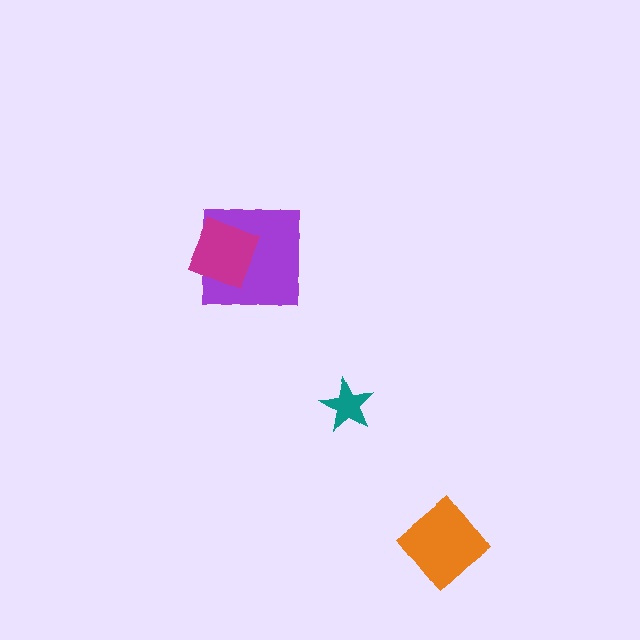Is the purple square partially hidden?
Yes, it is partially covered by another shape.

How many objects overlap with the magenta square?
1 object overlaps with the magenta square.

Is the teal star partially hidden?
No, no other shape covers it.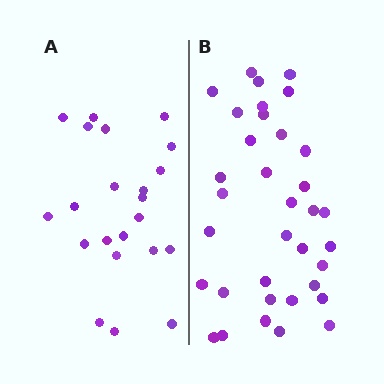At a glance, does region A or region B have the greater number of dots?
Region B (the right region) has more dots.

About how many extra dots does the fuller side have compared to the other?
Region B has approximately 15 more dots than region A.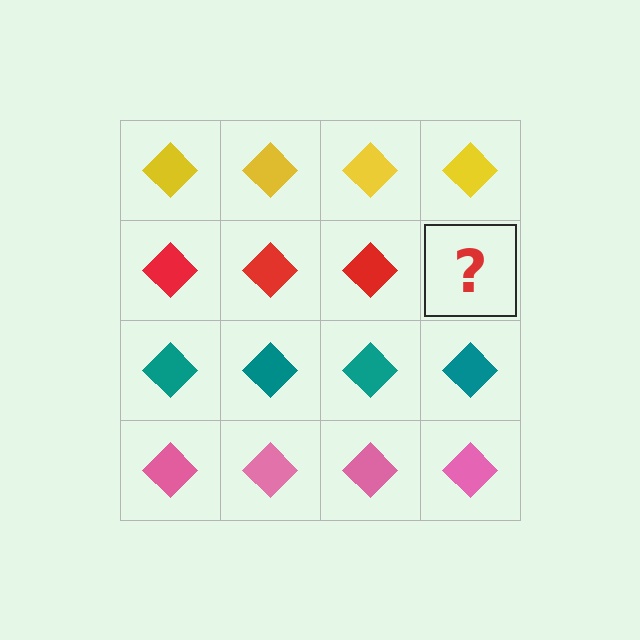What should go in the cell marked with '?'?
The missing cell should contain a red diamond.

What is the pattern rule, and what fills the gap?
The rule is that each row has a consistent color. The gap should be filled with a red diamond.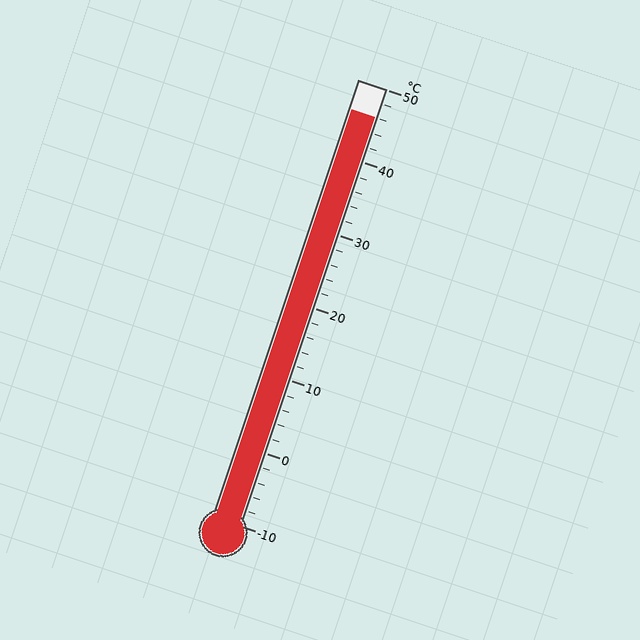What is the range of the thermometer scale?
The thermometer scale ranges from -10°C to 50°C.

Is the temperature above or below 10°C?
The temperature is above 10°C.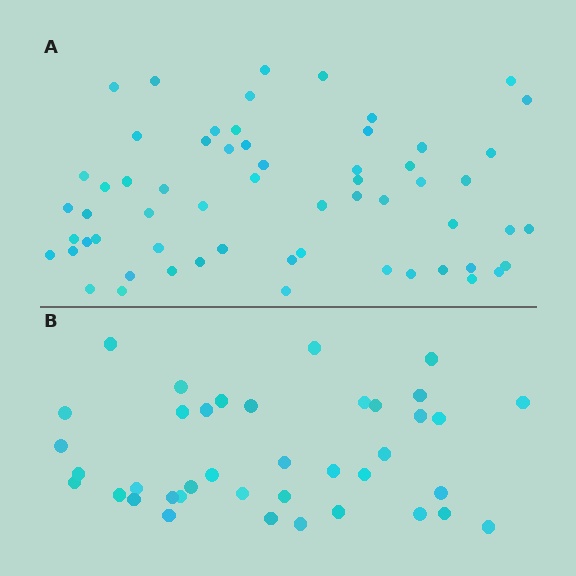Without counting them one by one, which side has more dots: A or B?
Region A (the top region) has more dots.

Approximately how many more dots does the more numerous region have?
Region A has approximately 20 more dots than region B.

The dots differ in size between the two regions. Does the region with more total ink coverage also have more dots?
No. Region B has more total ink coverage because its dots are larger, but region A actually contains more individual dots. Total area can be misleading — the number of items is what matters here.